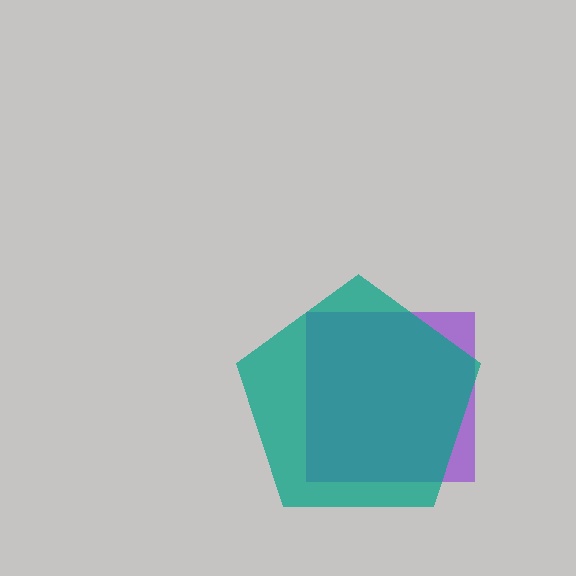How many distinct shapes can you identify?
There are 2 distinct shapes: a purple square, a teal pentagon.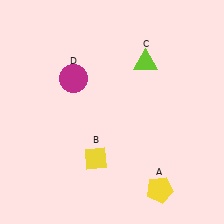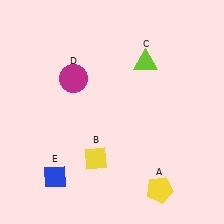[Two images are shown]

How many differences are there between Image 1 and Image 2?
There is 1 difference between the two images.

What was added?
A blue diamond (E) was added in Image 2.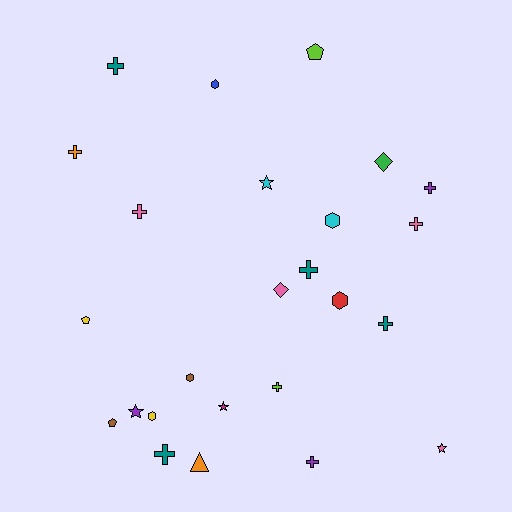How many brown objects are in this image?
There are 2 brown objects.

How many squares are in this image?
There are no squares.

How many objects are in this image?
There are 25 objects.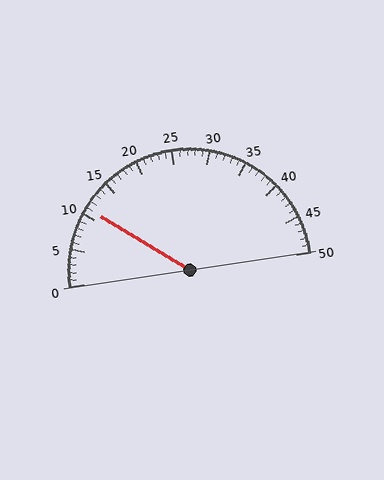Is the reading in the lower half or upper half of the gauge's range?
The reading is in the lower half of the range (0 to 50).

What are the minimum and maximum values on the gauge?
The gauge ranges from 0 to 50.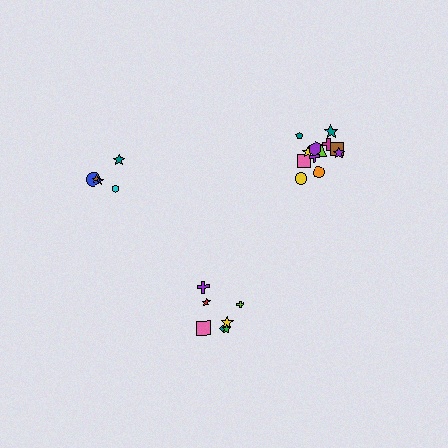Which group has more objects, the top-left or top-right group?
The top-right group.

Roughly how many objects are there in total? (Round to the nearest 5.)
Roughly 25 objects in total.